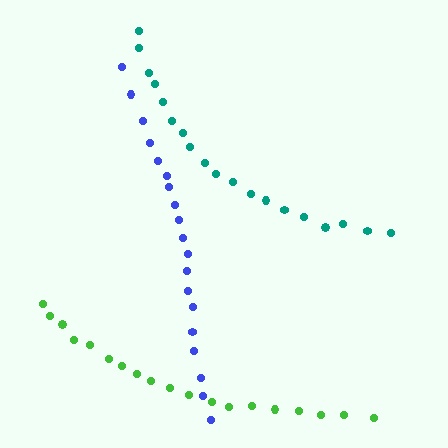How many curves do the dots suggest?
There are 3 distinct paths.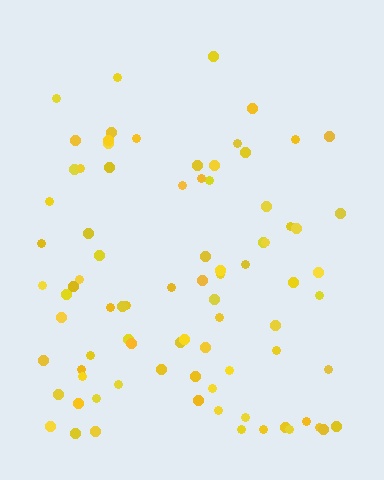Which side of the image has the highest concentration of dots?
The bottom.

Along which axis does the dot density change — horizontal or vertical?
Vertical.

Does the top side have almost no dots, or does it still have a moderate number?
Still a moderate number, just noticeably fewer than the bottom.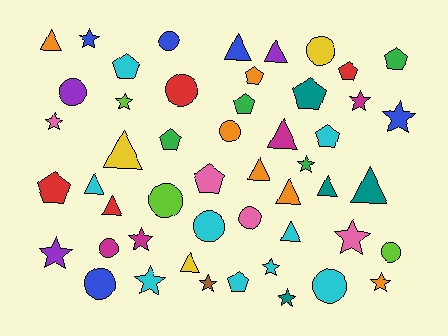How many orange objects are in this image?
There are 6 orange objects.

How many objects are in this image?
There are 50 objects.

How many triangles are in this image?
There are 13 triangles.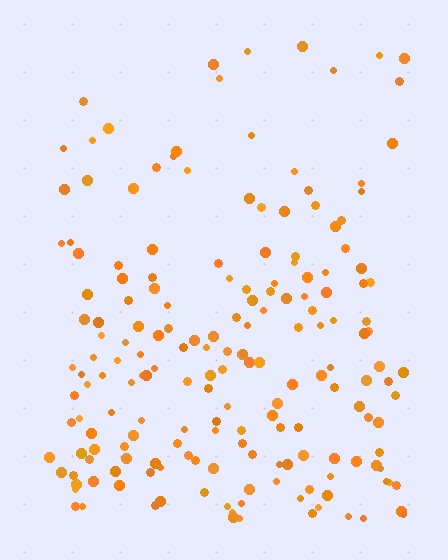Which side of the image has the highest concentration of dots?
The bottom.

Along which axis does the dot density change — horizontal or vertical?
Vertical.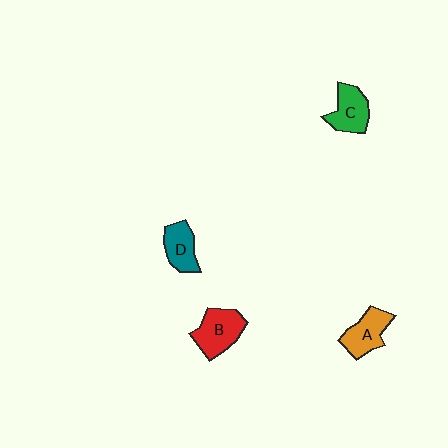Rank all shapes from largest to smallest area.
From largest to smallest: B (red), A (orange), C (green), D (teal).